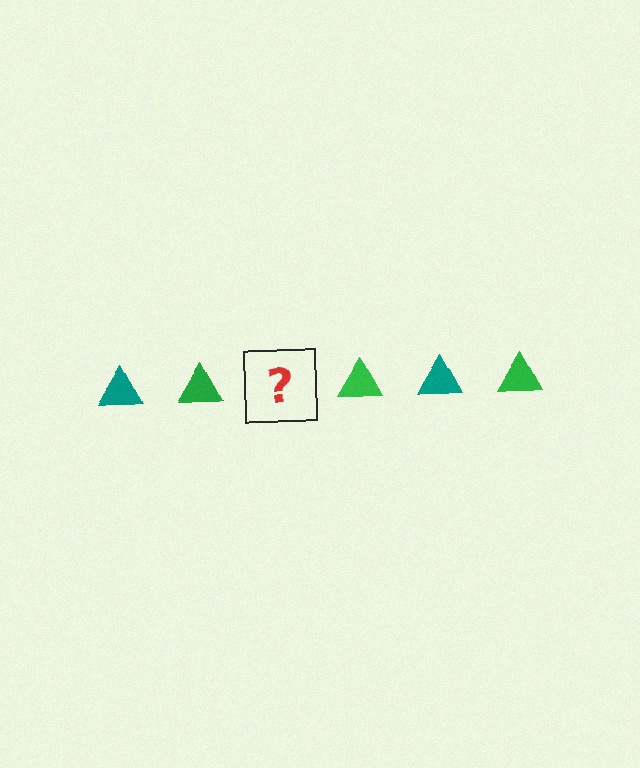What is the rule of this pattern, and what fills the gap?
The rule is that the pattern cycles through teal, green triangles. The gap should be filled with a teal triangle.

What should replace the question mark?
The question mark should be replaced with a teal triangle.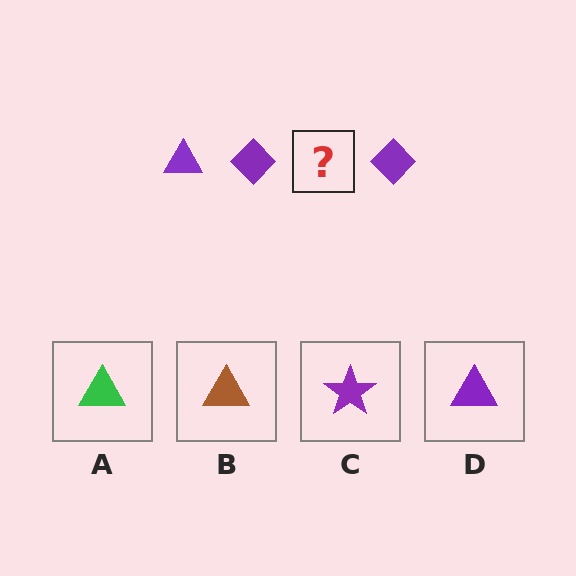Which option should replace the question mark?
Option D.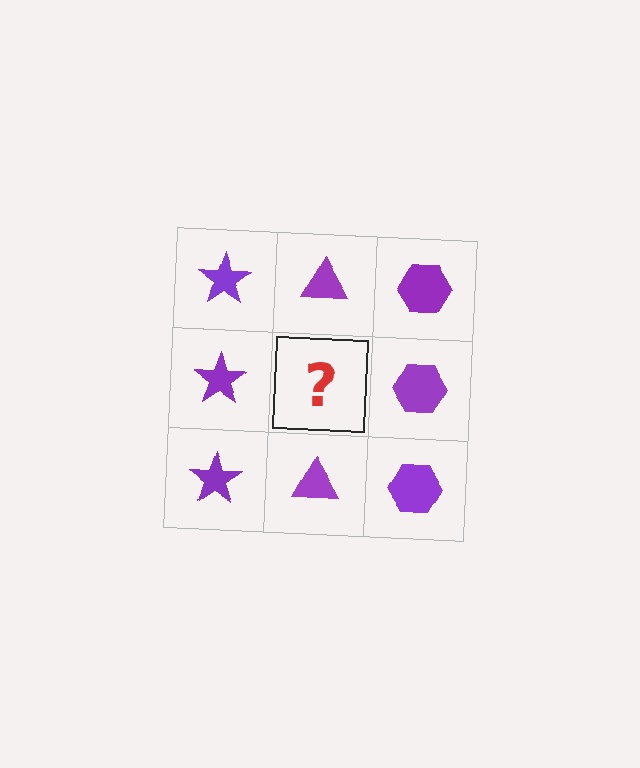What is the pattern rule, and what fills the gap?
The rule is that each column has a consistent shape. The gap should be filled with a purple triangle.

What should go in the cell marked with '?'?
The missing cell should contain a purple triangle.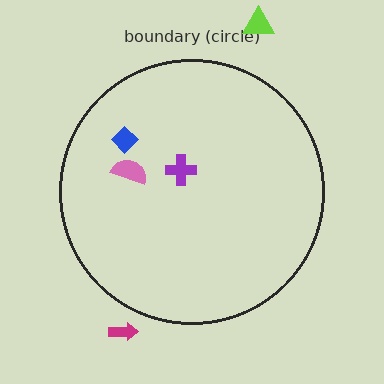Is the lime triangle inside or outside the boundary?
Outside.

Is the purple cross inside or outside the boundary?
Inside.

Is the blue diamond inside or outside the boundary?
Inside.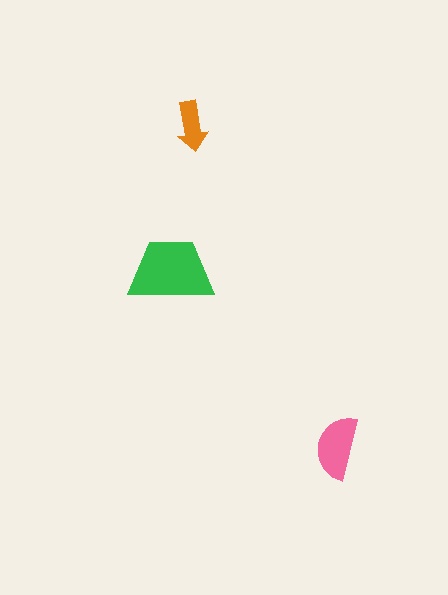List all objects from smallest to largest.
The orange arrow, the pink semicircle, the green trapezoid.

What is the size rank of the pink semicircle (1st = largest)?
2nd.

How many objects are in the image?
There are 3 objects in the image.